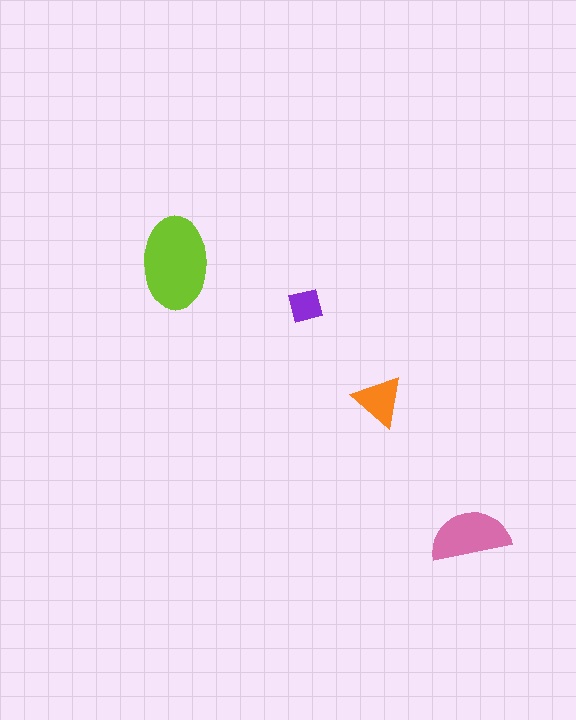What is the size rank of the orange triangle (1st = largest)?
3rd.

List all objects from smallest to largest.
The purple square, the orange triangle, the pink semicircle, the lime ellipse.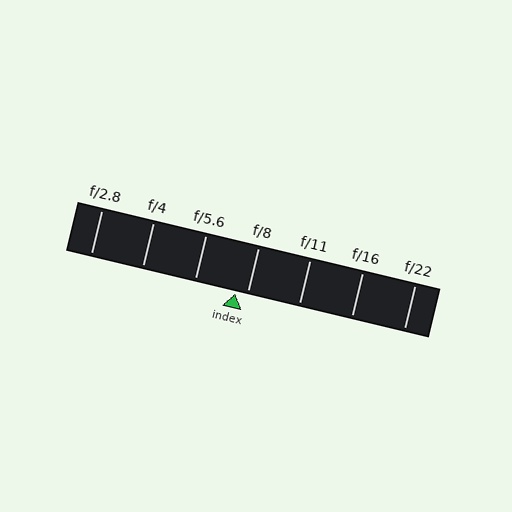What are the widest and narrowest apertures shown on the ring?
The widest aperture shown is f/2.8 and the narrowest is f/22.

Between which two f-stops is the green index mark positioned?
The index mark is between f/5.6 and f/8.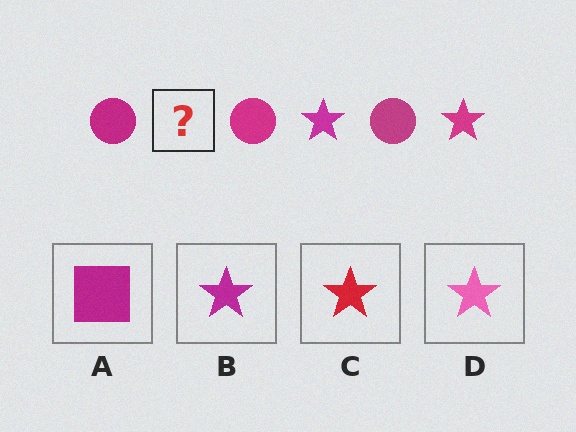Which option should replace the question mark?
Option B.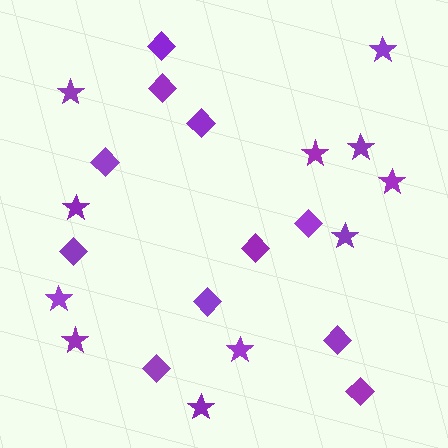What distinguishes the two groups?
There are 2 groups: one group of stars (11) and one group of diamonds (11).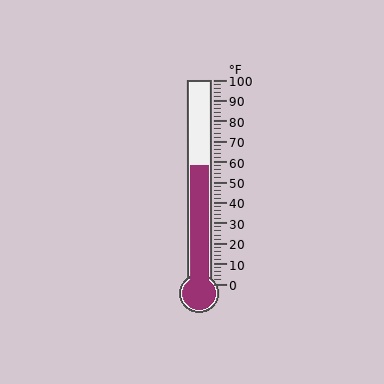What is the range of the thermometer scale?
The thermometer scale ranges from 0°F to 100°F.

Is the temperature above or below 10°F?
The temperature is above 10°F.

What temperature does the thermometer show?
The thermometer shows approximately 58°F.